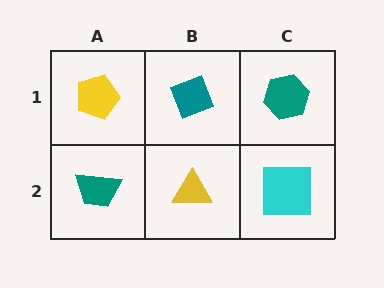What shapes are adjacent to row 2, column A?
A yellow pentagon (row 1, column A), a yellow triangle (row 2, column B).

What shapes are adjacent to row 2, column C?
A teal hexagon (row 1, column C), a yellow triangle (row 2, column B).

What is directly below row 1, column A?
A teal trapezoid.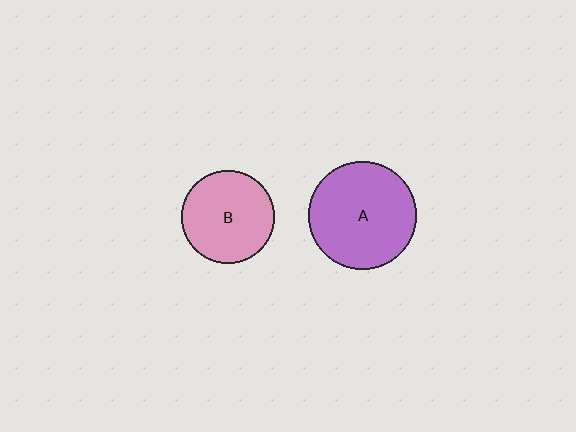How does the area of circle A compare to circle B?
Approximately 1.4 times.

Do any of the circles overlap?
No, none of the circles overlap.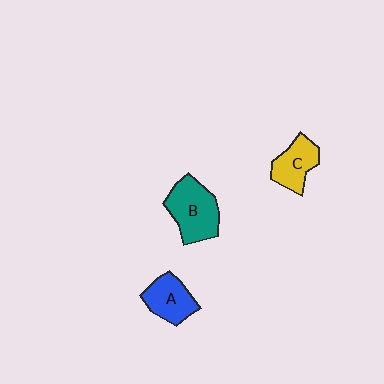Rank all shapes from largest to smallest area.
From largest to smallest: B (teal), A (blue), C (yellow).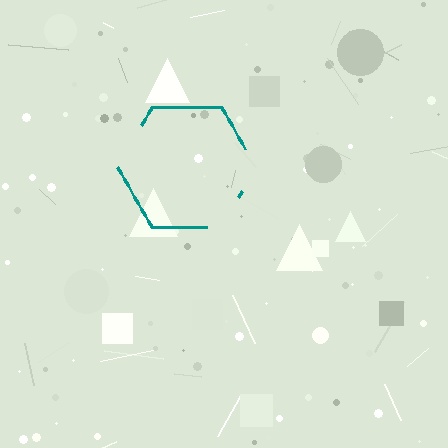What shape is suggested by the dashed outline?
The dashed outline suggests a hexagon.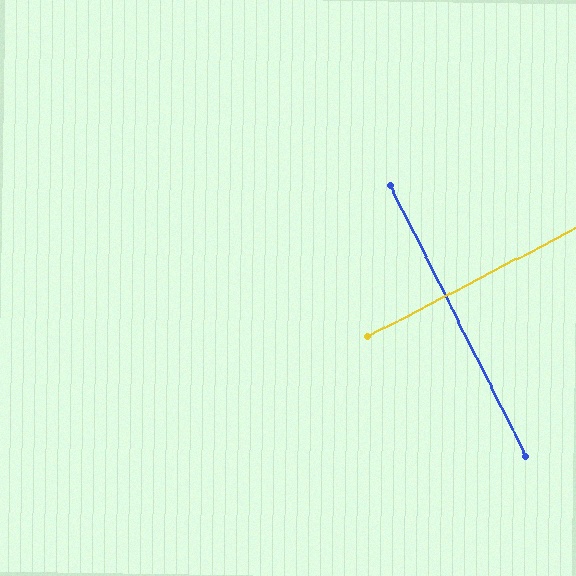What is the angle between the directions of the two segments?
Approximately 89 degrees.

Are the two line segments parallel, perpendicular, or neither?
Perpendicular — they meet at approximately 89°.